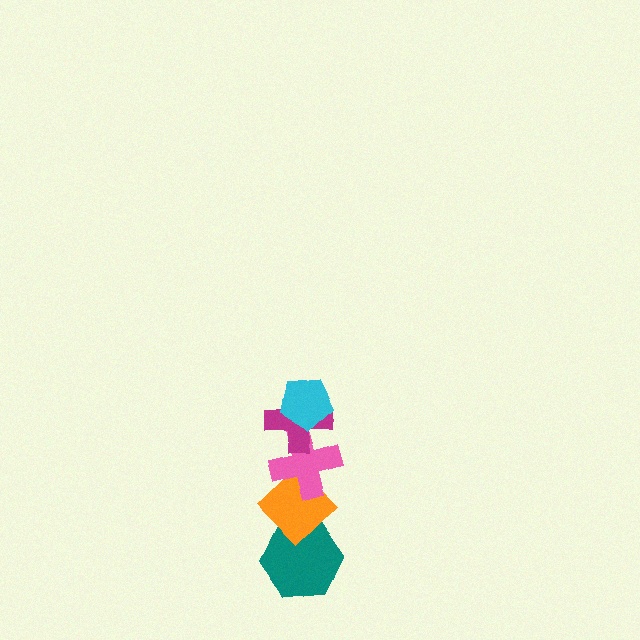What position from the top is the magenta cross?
The magenta cross is 2nd from the top.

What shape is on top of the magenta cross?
The cyan pentagon is on top of the magenta cross.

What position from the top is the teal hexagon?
The teal hexagon is 5th from the top.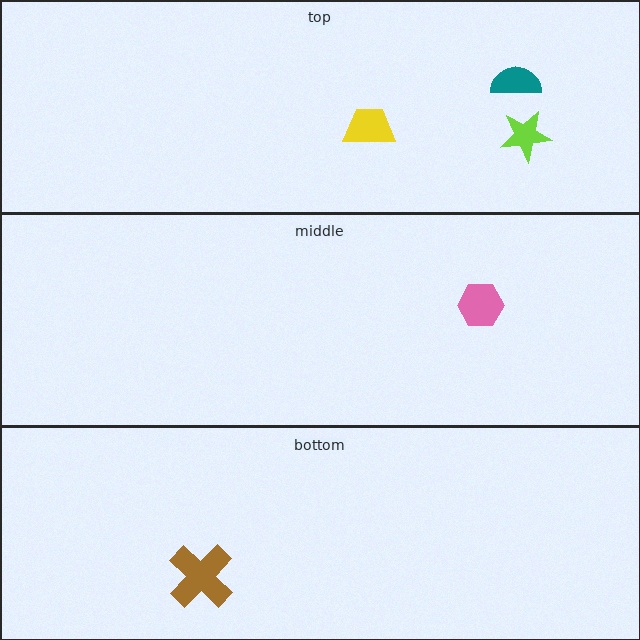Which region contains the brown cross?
The bottom region.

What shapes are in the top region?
The teal semicircle, the yellow trapezoid, the lime star.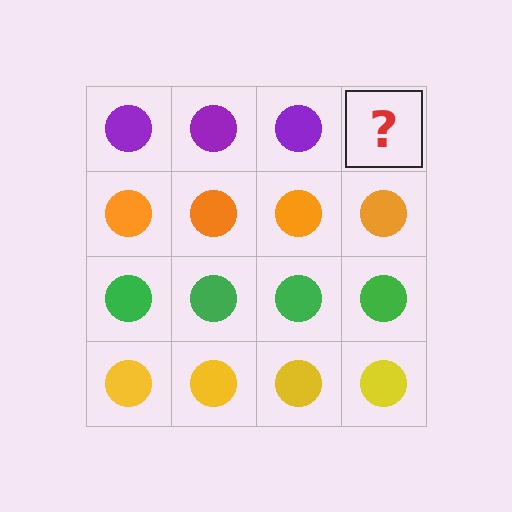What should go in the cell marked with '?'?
The missing cell should contain a purple circle.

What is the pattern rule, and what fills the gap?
The rule is that each row has a consistent color. The gap should be filled with a purple circle.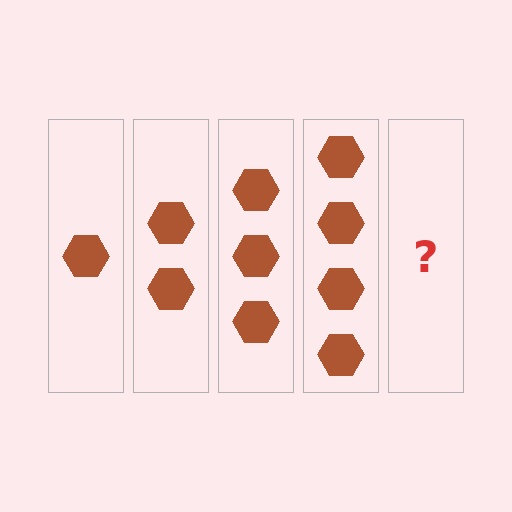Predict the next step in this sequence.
The next step is 5 hexagons.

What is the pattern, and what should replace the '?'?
The pattern is that each step adds one more hexagon. The '?' should be 5 hexagons.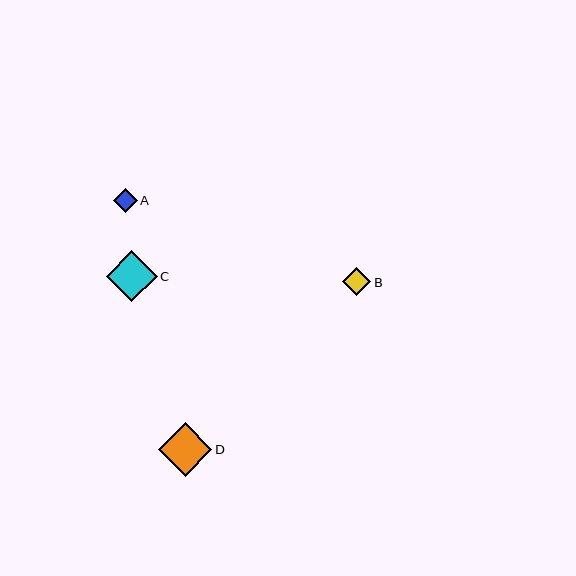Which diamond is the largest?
Diamond D is the largest with a size of approximately 53 pixels.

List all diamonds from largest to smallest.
From largest to smallest: D, C, B, A.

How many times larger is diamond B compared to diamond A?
Diamond B is approximately 1.2 times the size of diamond A.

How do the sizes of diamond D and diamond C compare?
Diamond D and diamond C are approximately the same size.